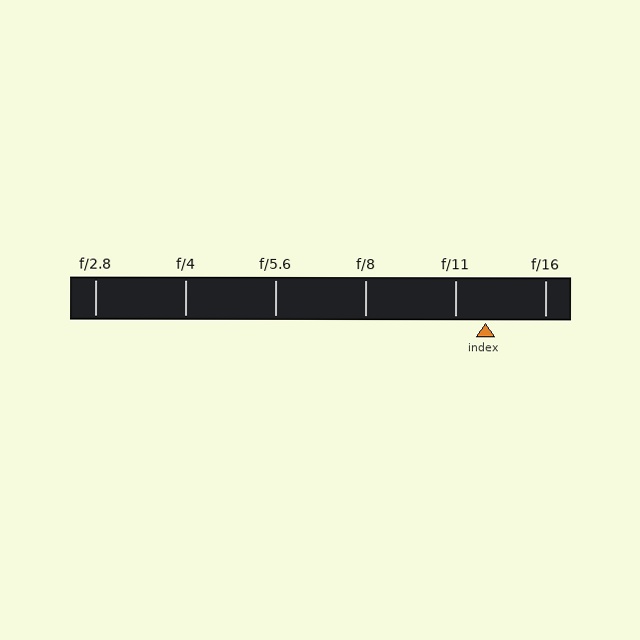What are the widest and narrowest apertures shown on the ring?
The widest aperture shown is f/2.8 and the narrowest is f/16.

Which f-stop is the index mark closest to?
The index mark is closest to f/11.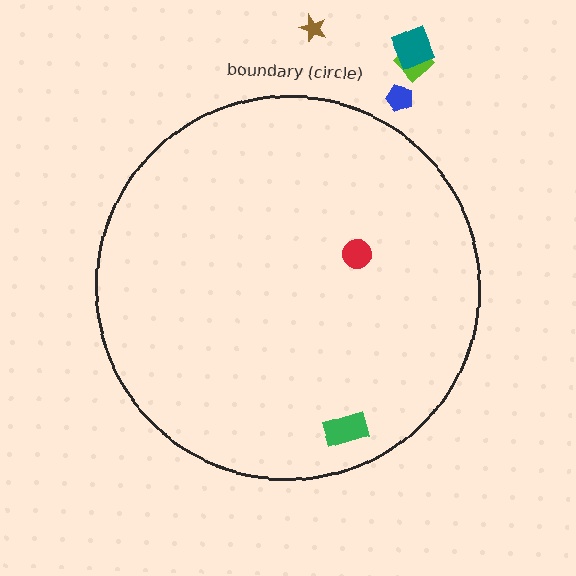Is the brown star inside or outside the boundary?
Outside.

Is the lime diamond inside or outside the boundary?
Outside.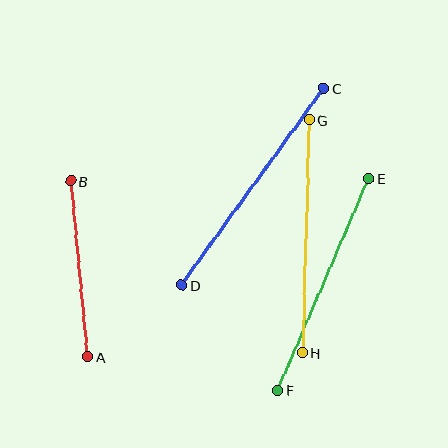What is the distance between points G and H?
The distance is approximately 233 pixels.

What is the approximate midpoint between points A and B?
The midpoint is at approximately (79, 269) pixels.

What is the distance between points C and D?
The distance is approximately 243 pixels.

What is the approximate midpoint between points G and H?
The midpoint is at approximately (306, 236) pixels.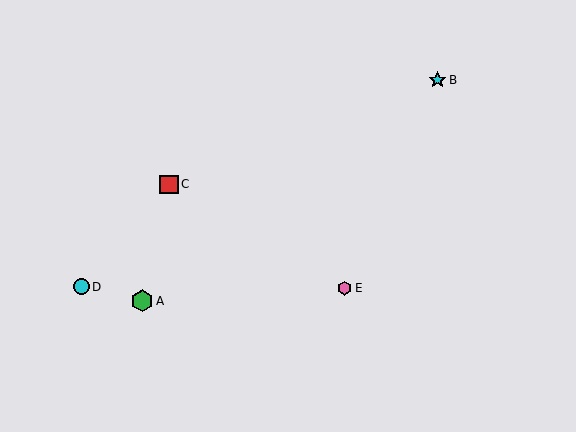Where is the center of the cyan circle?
The center of the cyan circle is at (81, 287).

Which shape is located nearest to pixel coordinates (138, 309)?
The green hexagon (labeled A) at (142, 301) is nearest to that location.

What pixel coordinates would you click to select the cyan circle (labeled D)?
Click at (81, 287) to select the cyan circle D.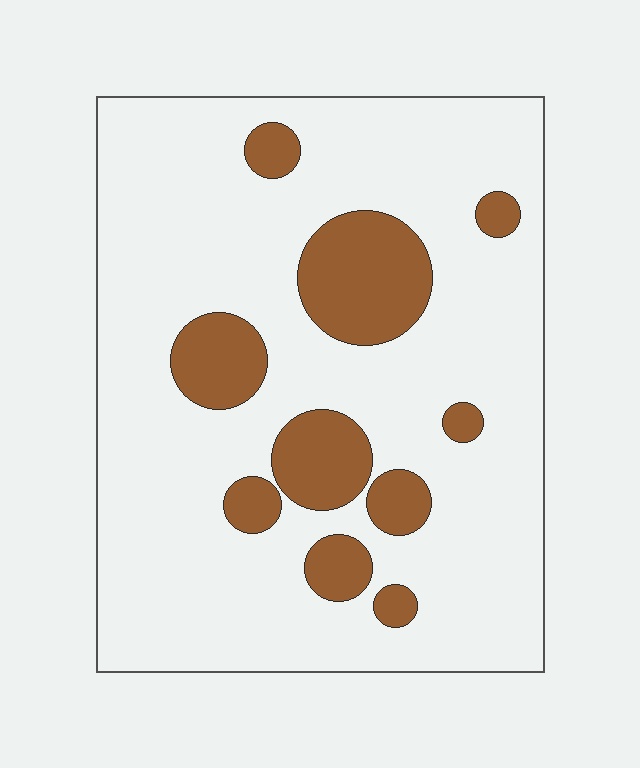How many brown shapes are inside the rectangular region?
10.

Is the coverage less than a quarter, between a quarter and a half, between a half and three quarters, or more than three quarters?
Less than a quarter.